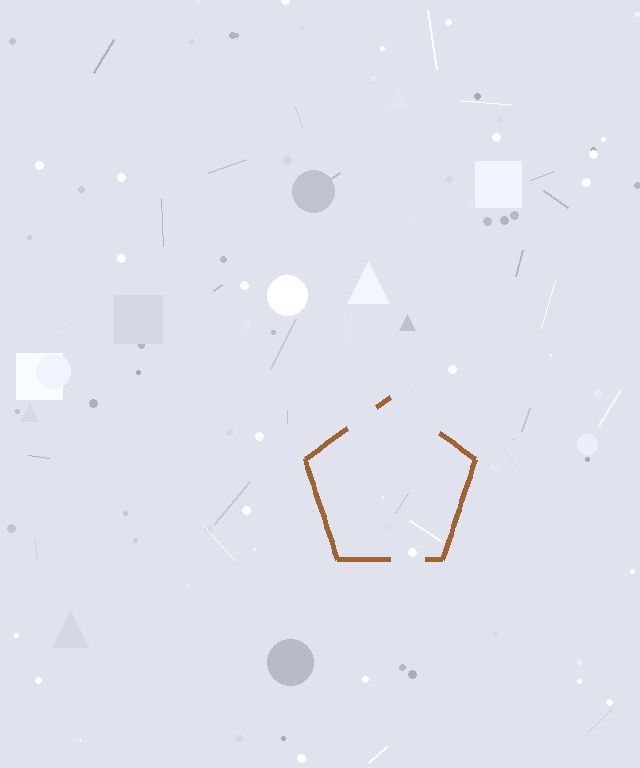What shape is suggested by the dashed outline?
The dashed outline suggests a pentagon.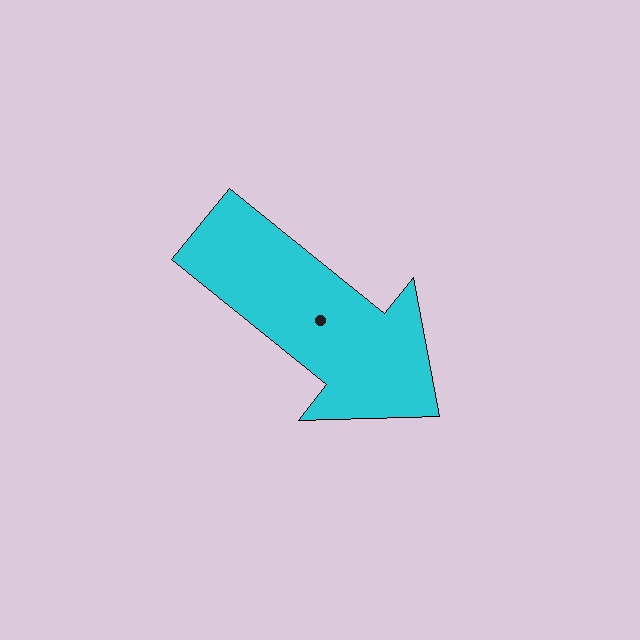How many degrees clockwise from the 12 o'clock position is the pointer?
Approximately 129 degrees.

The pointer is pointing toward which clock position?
Roughly 4 o'clock.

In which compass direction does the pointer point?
Southeast.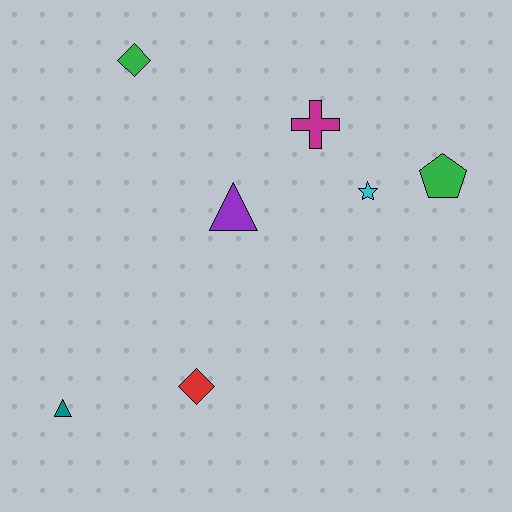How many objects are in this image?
There are 7 objects.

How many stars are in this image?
There is 1 star.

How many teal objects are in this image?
There is 1 teal object.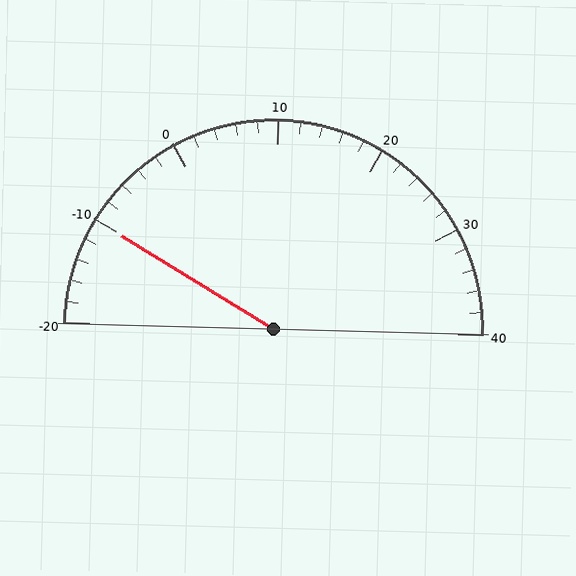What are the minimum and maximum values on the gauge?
The gauge ranges from -20 to 40.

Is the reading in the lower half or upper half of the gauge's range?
The reading is in the lower half of the range (-20 to 40).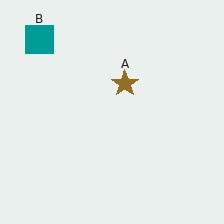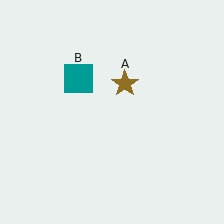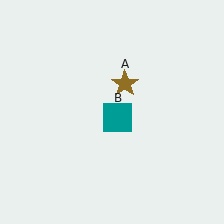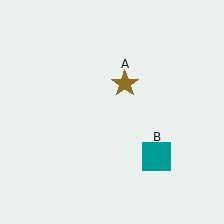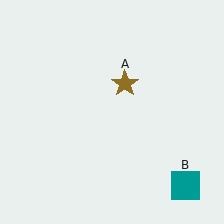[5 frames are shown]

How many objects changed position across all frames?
1 object changed position: teal square (object B).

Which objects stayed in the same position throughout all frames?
Brown star (object A) remained stationary.